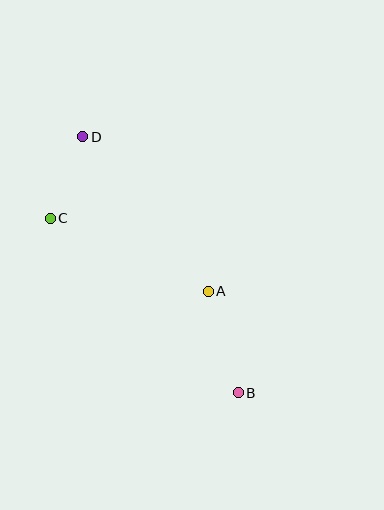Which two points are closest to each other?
Points C and D are closest to each other.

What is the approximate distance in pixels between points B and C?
The distance between B and C is approximately 257 pixels.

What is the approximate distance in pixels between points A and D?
The distance between A and D is approximately 199 pixels.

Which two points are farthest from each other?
Points B and D are farthest from each other.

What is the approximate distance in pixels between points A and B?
The distance between A and B is approximately 106 pixels.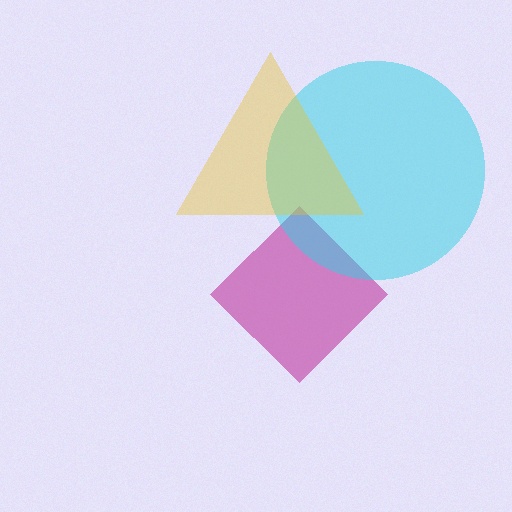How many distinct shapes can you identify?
There are 3 distinct shapes: a magenta diamond, a cyan circle, a yellow triangle.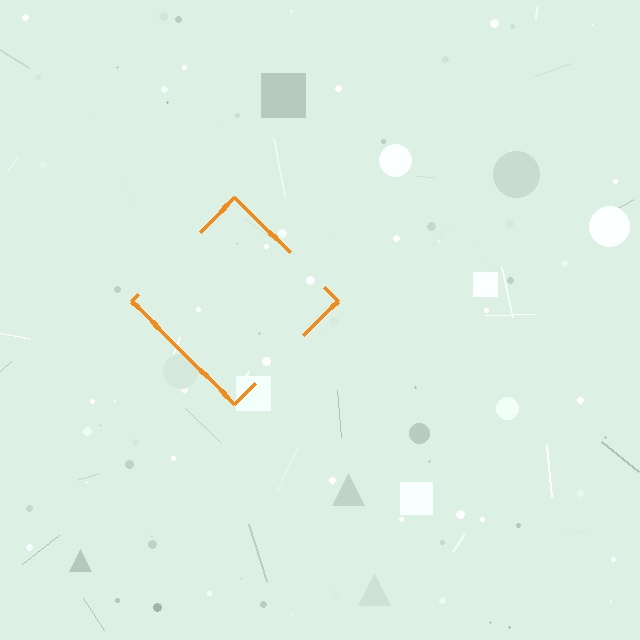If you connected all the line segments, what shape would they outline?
They would outline a diamond.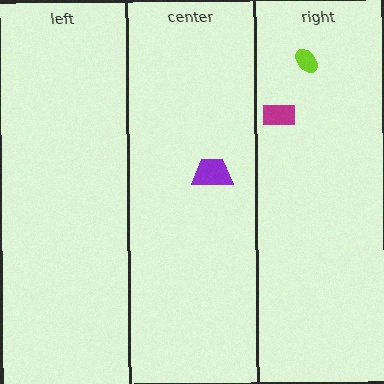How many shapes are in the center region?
1.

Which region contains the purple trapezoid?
The center region.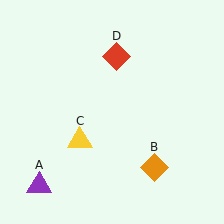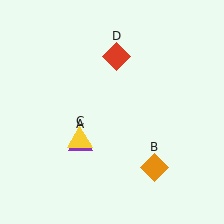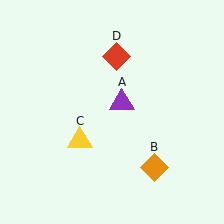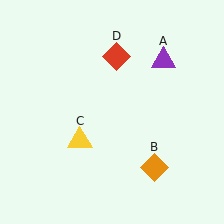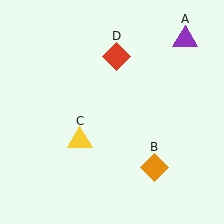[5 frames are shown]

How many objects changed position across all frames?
1 object changed position: purple triangle (object A).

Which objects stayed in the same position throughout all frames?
Orange diamond (object B) and yellow triangle (object C) and red diamond (object D) remained stationary.